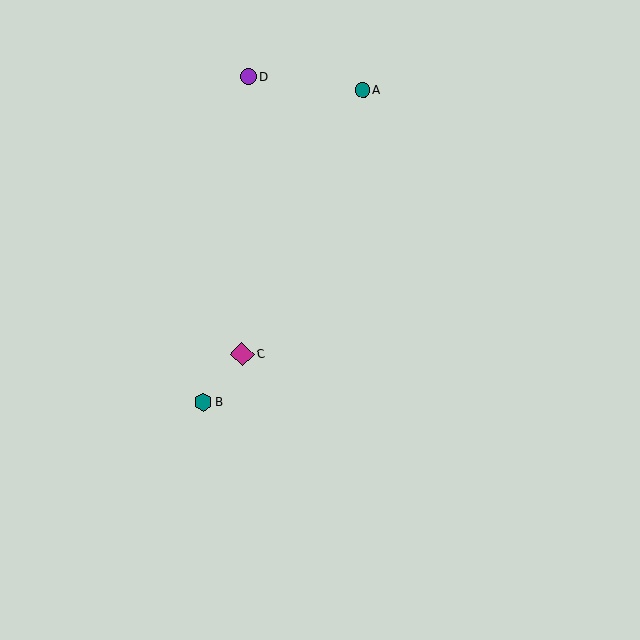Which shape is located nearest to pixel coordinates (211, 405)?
The teal hexagon (labeled B) at (203, 402) is nearest to that location.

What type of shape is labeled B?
Shape B is a teal hexagon.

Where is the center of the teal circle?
The center of the teal circle is at (363, 90).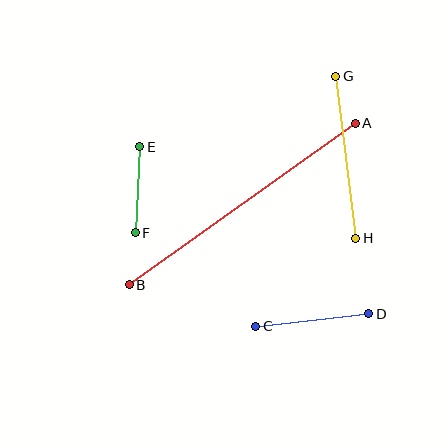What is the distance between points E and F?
The distance is approximately 86 pixels.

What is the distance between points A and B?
The distance is approximately 278 pixels.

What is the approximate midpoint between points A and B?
The midpoint is at approximately (242, 204) pixels.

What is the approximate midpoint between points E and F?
The midpoint is at approximately (138, 190) pixels.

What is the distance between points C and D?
The distance is approximately 114 pixels.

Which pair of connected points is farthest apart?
Points A and B are farthest apart.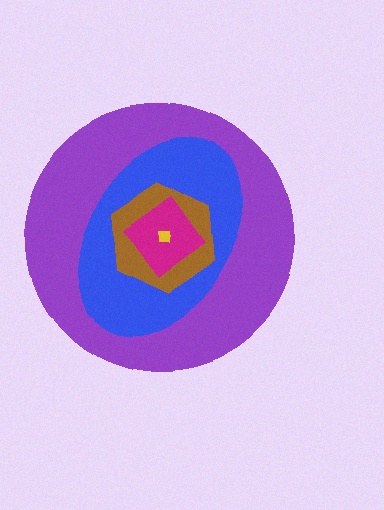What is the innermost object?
The yellow square.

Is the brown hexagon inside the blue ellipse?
Yes.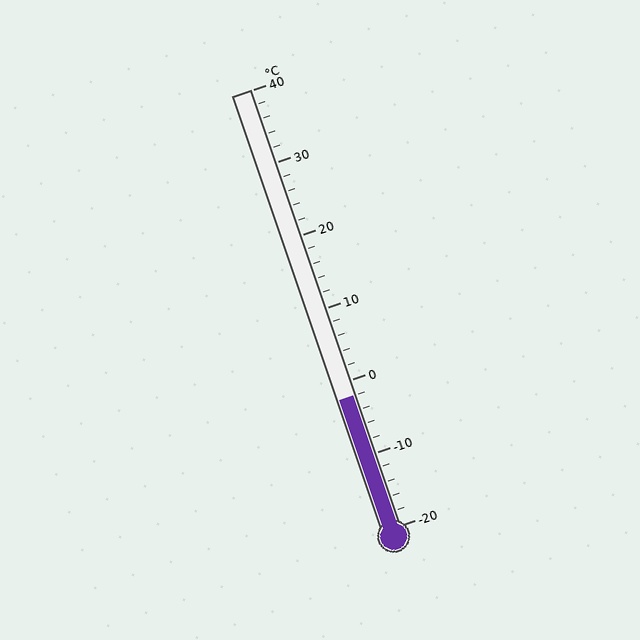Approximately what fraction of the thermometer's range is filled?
The thermometer is filled to approximately 30% of its range.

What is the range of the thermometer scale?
The thermometer scale ranges from -20°C to 40°C.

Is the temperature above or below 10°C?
The temperature is below 10°C.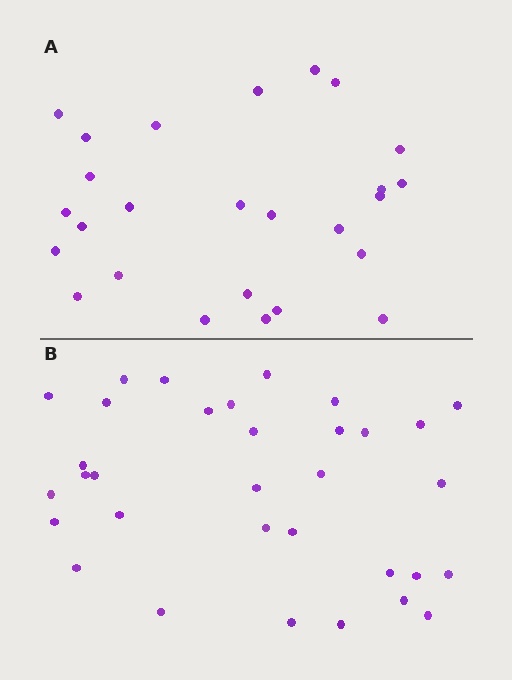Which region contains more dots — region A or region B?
Region B (the bottom region) has more dots.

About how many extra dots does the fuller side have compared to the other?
Region B has roughly 8 or so more dots than region A.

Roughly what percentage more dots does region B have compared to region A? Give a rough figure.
About 25% more.